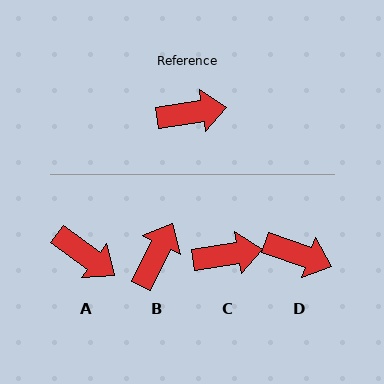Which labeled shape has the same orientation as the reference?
C.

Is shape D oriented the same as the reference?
No, it is off by about 28 degrees.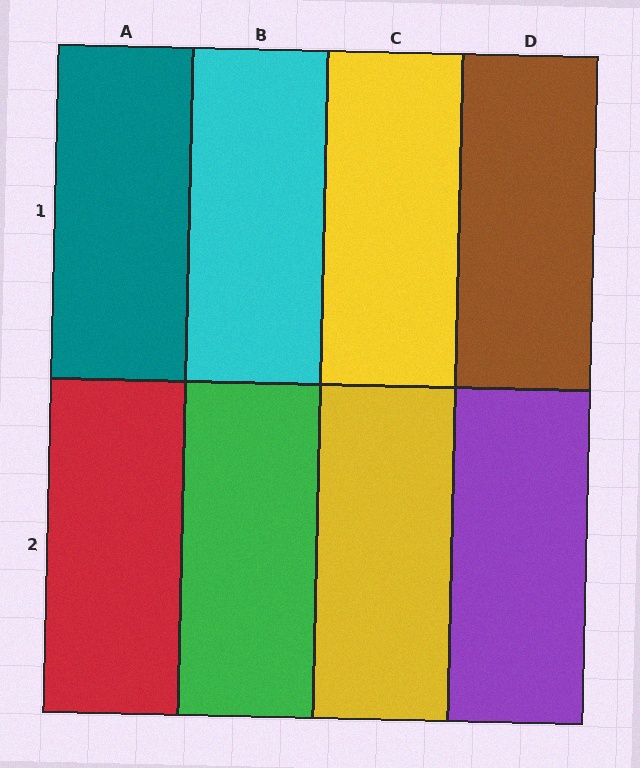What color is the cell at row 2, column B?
Green.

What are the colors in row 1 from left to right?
Teal, cyan, yellow, brown.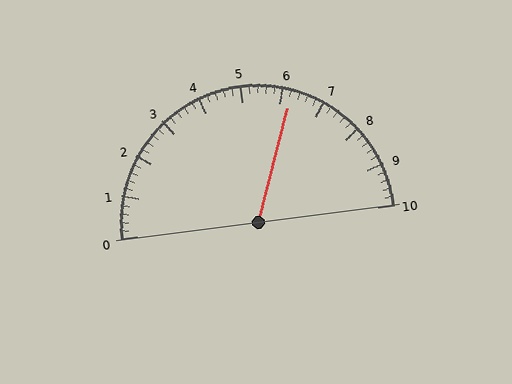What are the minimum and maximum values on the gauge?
The gauge ranges from 0 to 10.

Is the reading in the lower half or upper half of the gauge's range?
The reading is in the upper half of the range (0 to 10).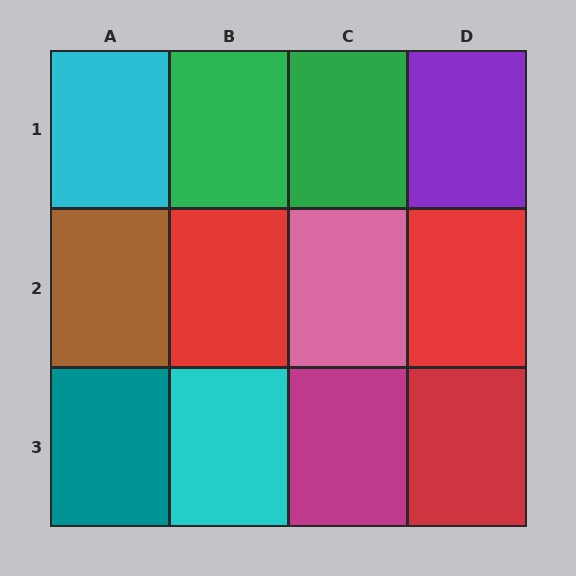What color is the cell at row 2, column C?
Pink.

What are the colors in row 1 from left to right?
Cyan, green, green, purple.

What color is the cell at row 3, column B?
Cyan.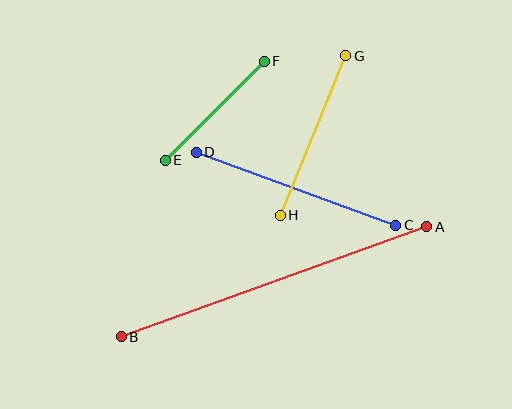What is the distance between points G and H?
The distance is approximately 172 pixels.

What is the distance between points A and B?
The distance is approximately 324 pixels.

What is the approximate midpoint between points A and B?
The midpoint is at approximately (274, 282) pixels.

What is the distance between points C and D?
The distance is approximately 212 pixels.